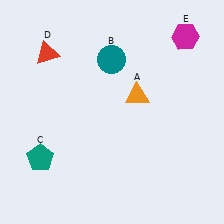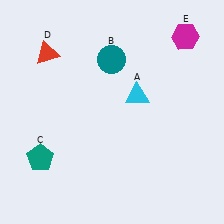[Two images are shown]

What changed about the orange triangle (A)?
In Image 1, A is orange. In Image 2, it changed to cyan.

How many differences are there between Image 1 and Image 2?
There is 1 difference between the two images.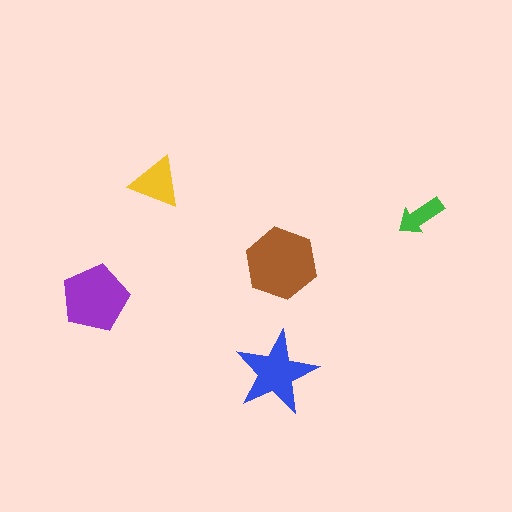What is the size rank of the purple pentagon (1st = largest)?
2nd.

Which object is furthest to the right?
The green arrow is rightmost.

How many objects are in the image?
There are 5 objects in the image.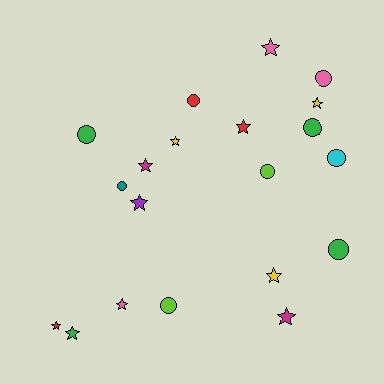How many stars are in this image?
There are 11 stars.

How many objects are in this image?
There are 20 objects.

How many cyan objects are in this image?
There is 1 cyan object.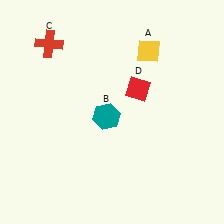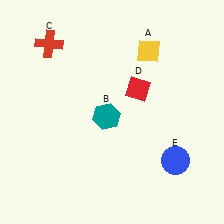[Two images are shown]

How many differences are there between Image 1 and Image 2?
There is 1 difference between the two images.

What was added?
A blue circle (E) was added in Image 2.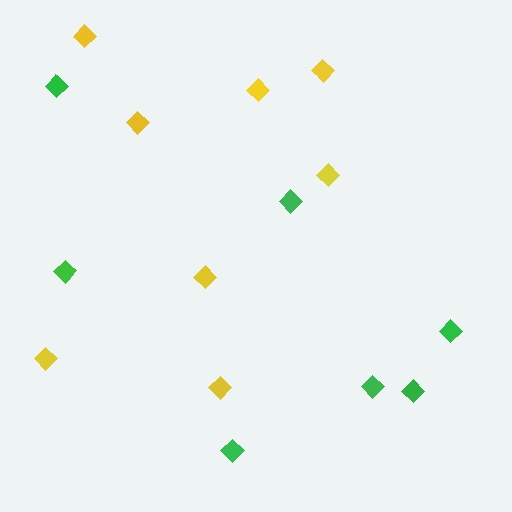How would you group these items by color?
There are 2 groups: one group of green diamonds (7) and one group of yellow diamonds (8).